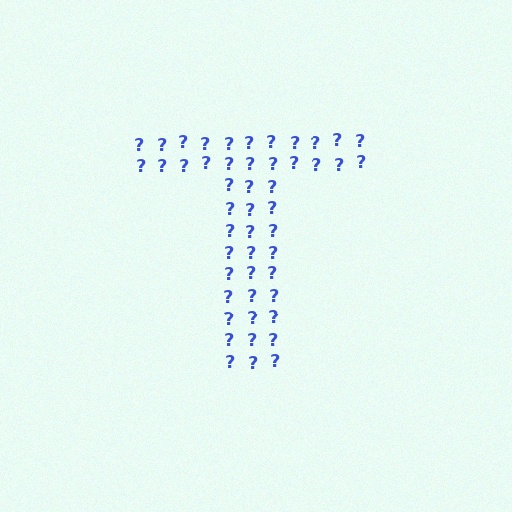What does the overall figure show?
The overall figure shows the letter T.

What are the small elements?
The small elements are question marks.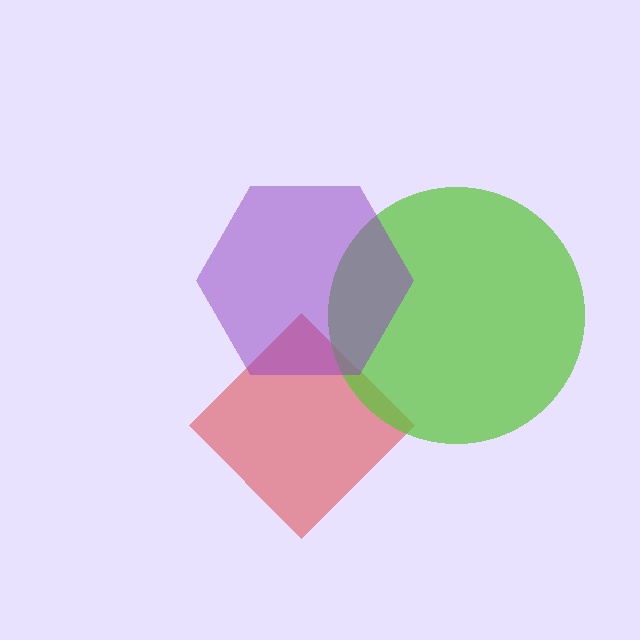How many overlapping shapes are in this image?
There are 3 overlapping shapes in the image.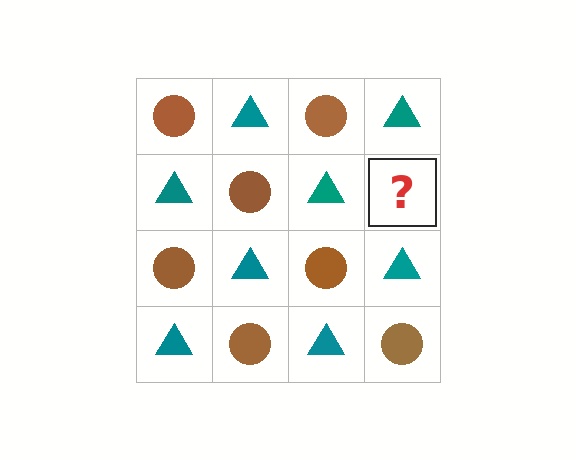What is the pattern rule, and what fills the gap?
The rule is that it alternates brown circle and teal triangle in a checkerboard pattern. The gap should be filled with a brown circle.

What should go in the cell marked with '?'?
The missing cell should contain a brown circle.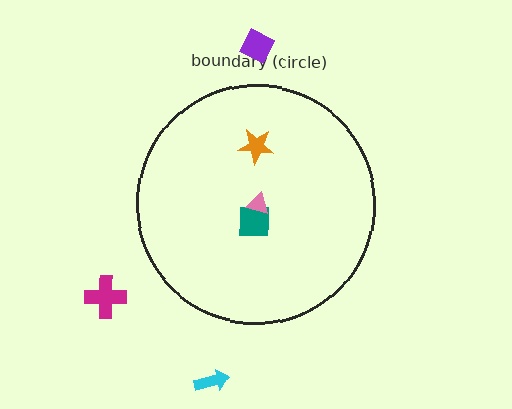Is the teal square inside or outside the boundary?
Inside.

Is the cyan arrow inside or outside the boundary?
Outside.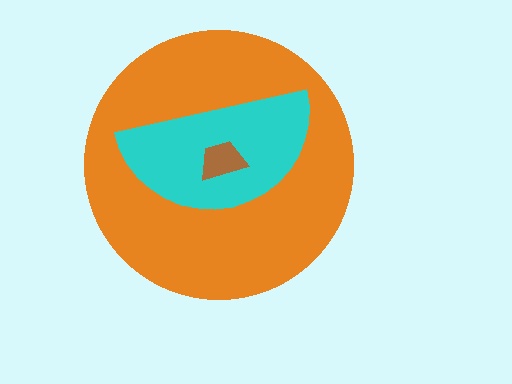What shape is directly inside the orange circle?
The cyan semicircle.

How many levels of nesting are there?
3.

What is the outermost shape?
The orange circle.